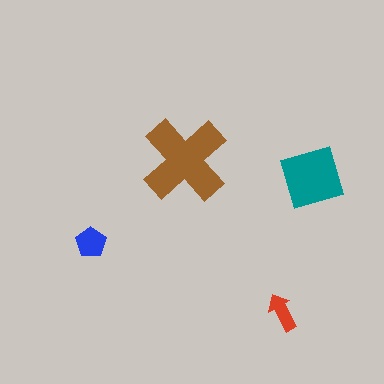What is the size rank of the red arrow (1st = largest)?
4th.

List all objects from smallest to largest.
The red arrow, the blue pentagon, the teal square, the brown cross.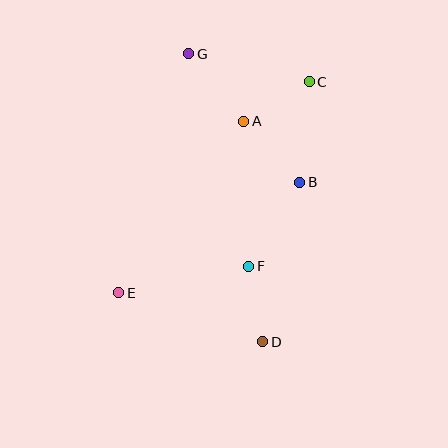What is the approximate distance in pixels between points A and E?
The distance between A and E is approximately 212 pixels.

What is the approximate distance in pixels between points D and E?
The distance between D and E is approximately 152 pixels.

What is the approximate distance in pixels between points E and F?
The distance between E and F is approximately 133 pixels.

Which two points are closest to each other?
Points A and C are closest to each other.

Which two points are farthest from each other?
Points D and G are farthest from each other.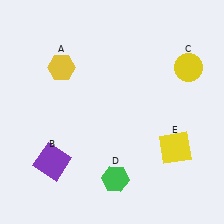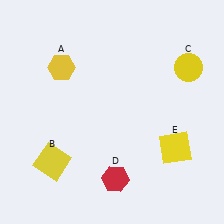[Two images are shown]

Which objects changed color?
B changed from purple to yellow. D changed from green to red.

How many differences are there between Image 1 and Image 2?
There are 2 differences between the two images.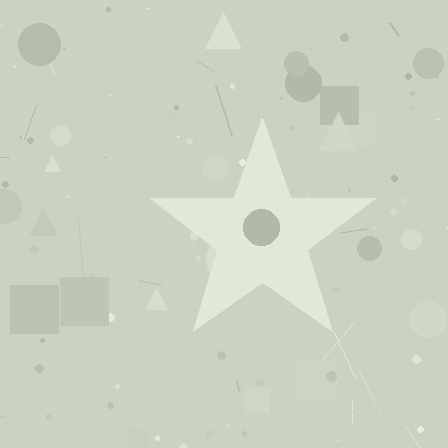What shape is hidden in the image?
A star is hidden in the image.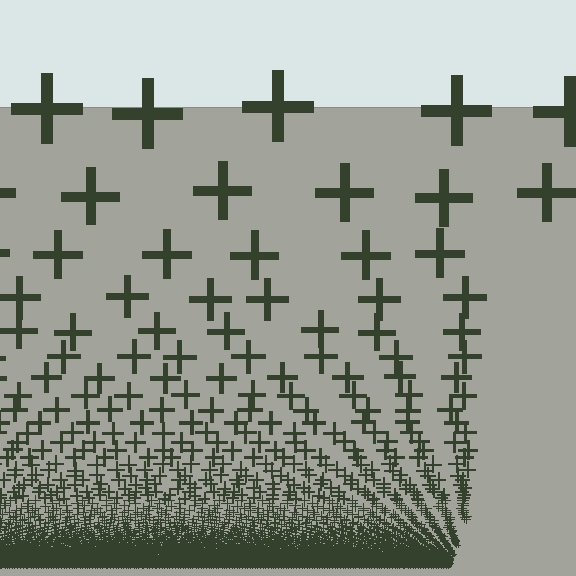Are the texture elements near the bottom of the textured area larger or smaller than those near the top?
Smaller. The gradient is inverted — elements near the bottom are smaller and denser.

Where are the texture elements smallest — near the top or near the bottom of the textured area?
Near the bottom.